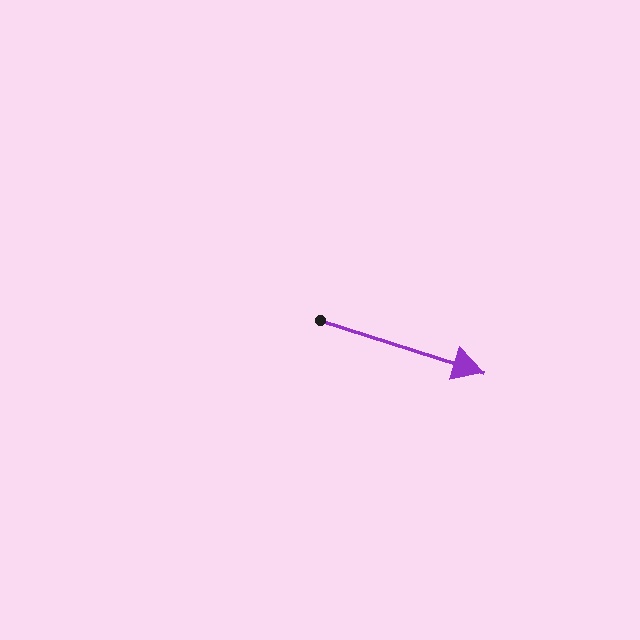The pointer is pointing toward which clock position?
Roughly 4 o'clock.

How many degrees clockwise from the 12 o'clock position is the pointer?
Approximately 108 degrees.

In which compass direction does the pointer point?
East.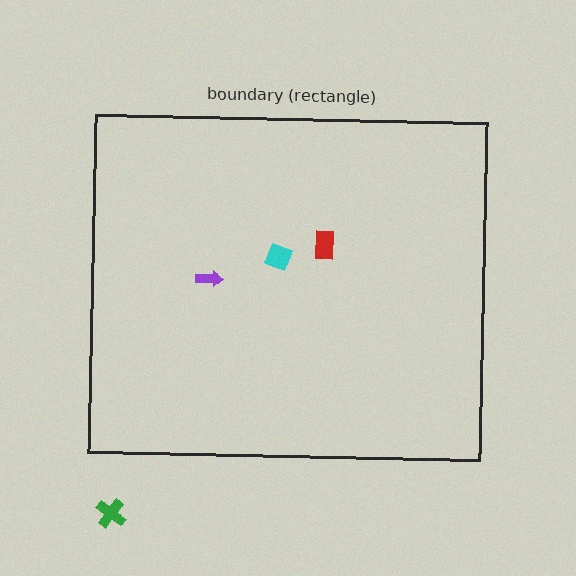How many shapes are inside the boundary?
3 inside, 1 outside.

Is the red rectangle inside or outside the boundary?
Inside.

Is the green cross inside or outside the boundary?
Outside.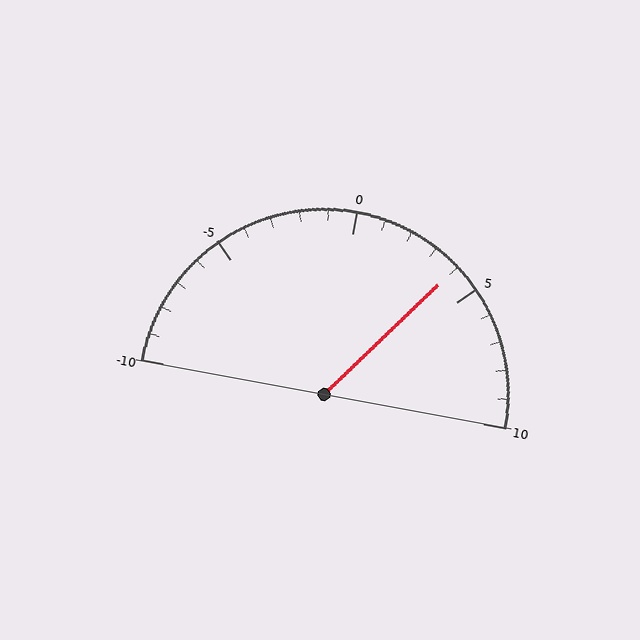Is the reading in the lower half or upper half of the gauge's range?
The reading is in the upper half of the range (-10 to 10).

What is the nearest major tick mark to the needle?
The nearest major tick mark is 5.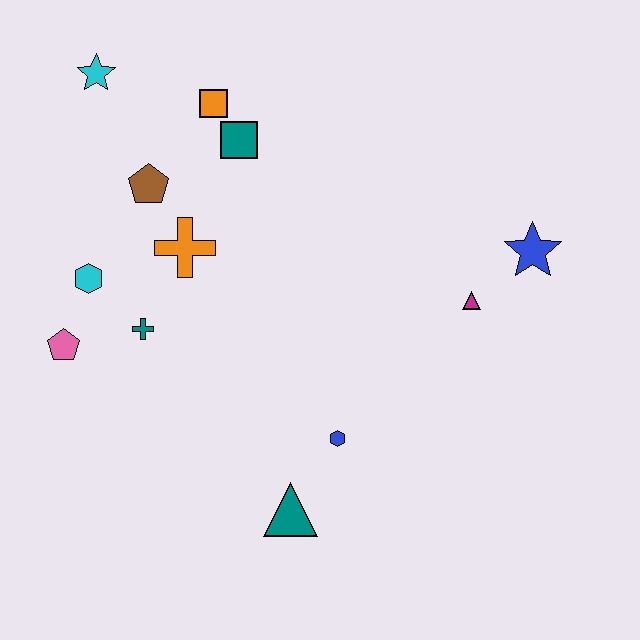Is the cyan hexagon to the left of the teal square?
Yes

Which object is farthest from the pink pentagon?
The blue star is farthest from the pink pentagon.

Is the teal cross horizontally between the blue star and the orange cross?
No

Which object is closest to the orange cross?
The brown pentagon is closest to the orange cross.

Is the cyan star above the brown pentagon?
Yes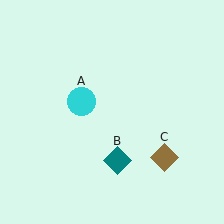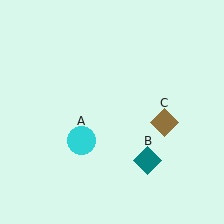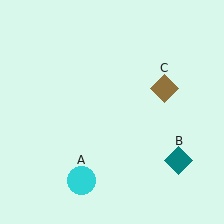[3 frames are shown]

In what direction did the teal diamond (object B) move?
The teal diamond (object B) moved right.